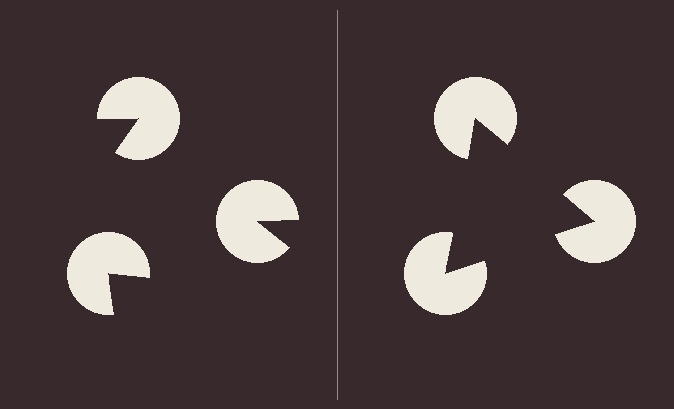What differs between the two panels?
The pac-man discs are positioned identically on both sides; only the wedge orientations differ. On the right they align to a triangle; on the left they are misaligned.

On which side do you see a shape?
An illusory triangle appears on the right side. On the left side the wedge cuts are rotated, so no coherent shape forms.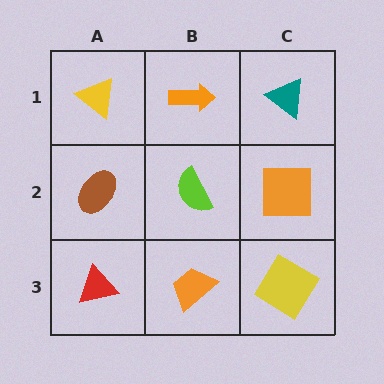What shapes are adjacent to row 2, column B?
An orange arrow (row 1, column B), an orange trapezoid (row 3, column B), a brown ellipse (row 2, column A), an orange square (row 2, column C).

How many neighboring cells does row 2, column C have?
3.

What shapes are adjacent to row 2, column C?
A teal triangle (row 1, column C), a yellow diamond (row 3, column C), a lime semicircle (row 2, column B).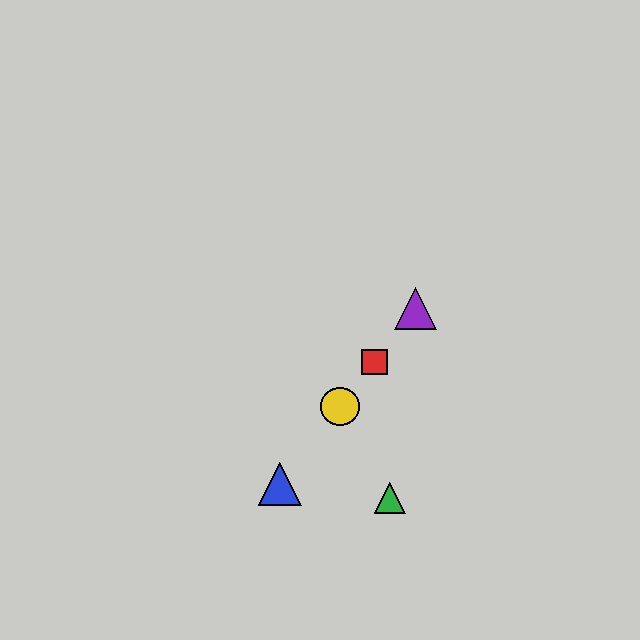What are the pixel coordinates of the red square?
The red square is at (375, 362).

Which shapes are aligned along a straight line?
The red square, the blue triangle, the yellow circle, the purple triangle are aligned along a straight line.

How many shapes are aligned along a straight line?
4 shapes (the red square, the blue triangle, the yellow circle, the purple triangle) are aligned along a straight line.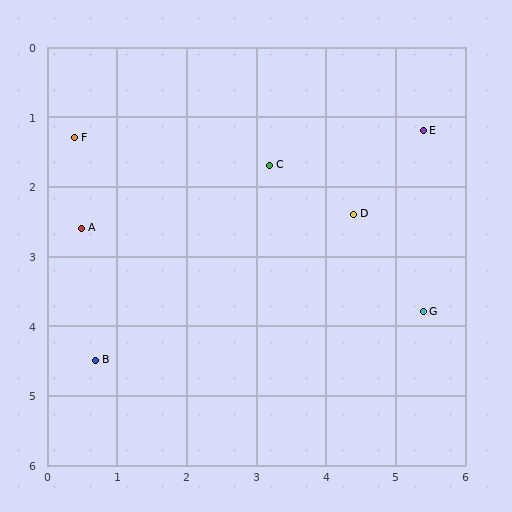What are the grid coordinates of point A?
Point A is at approximately (0.5, 2.6).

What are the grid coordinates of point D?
Point D is at approximately (4.4, 2.4).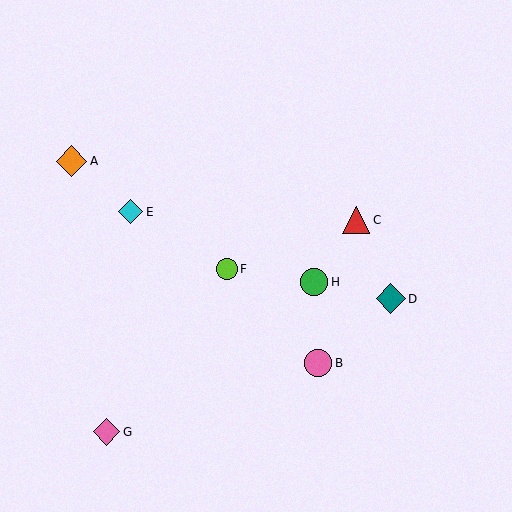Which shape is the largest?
The orange diamond (labeled A) is the largest.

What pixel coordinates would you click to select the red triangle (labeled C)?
Click at (356, 220) to select the red triangle C.